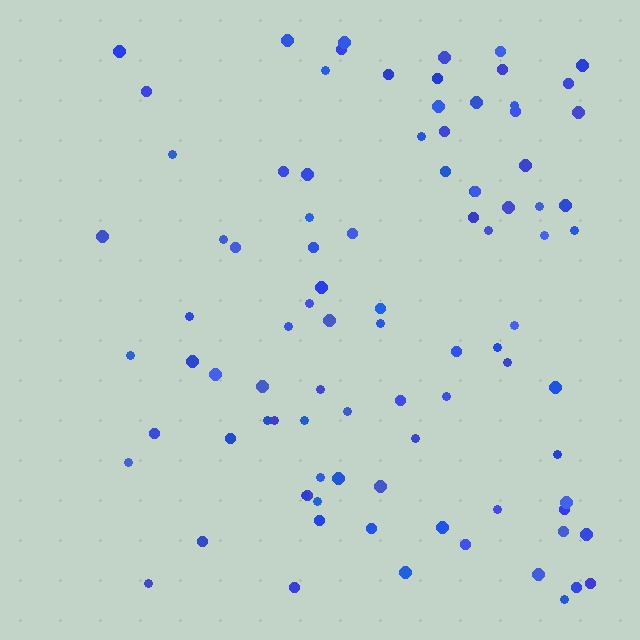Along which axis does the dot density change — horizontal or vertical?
Horizontal.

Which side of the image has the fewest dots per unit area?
The left.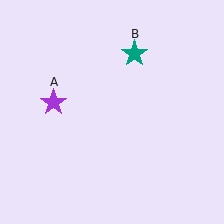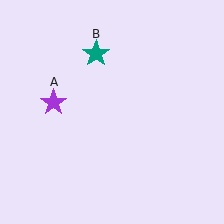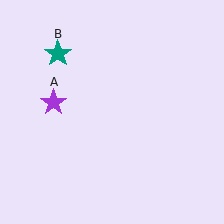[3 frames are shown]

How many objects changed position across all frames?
1 object changed position: teal star (object B).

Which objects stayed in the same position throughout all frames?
Purple star (object A) remained stationary.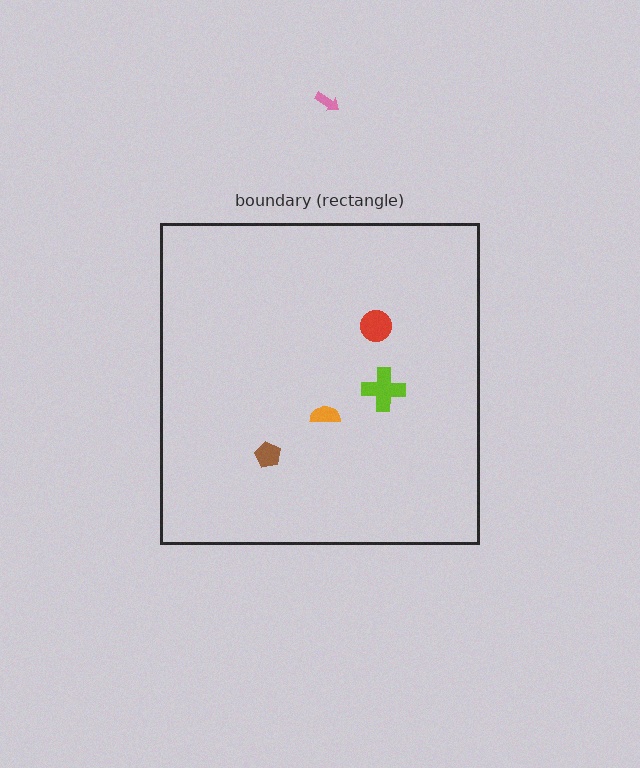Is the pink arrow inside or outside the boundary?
Outside.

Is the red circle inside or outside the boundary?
Inside.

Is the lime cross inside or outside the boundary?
Inside.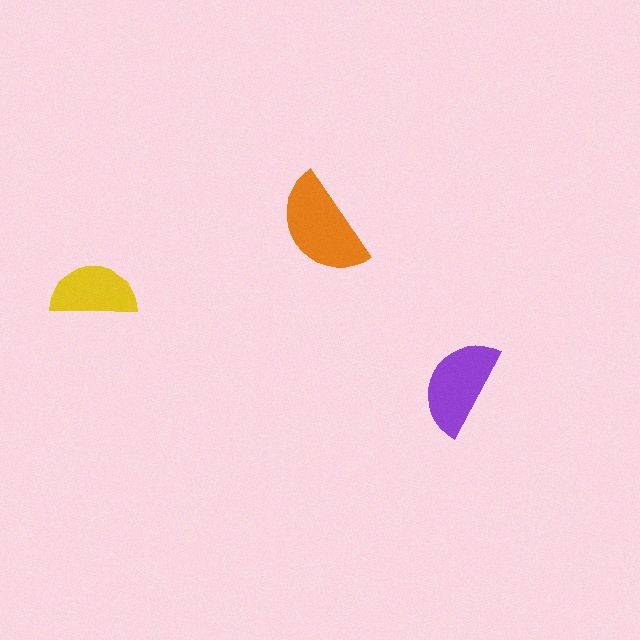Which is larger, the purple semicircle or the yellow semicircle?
The purple one.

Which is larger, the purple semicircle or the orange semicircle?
The orange one.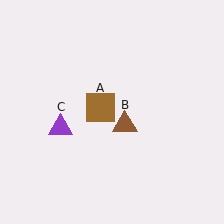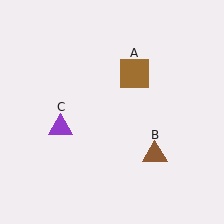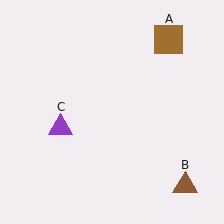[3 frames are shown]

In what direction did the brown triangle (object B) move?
The brown triangle (object B) moved down and to the right.